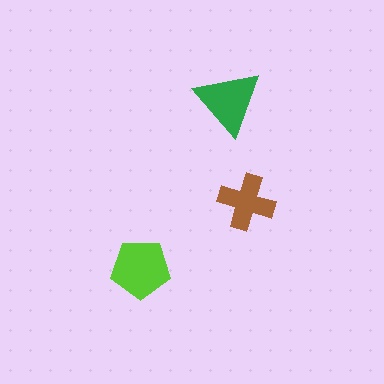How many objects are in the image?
There are 3 objects in the image.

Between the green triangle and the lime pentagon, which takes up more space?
The lime pentagon.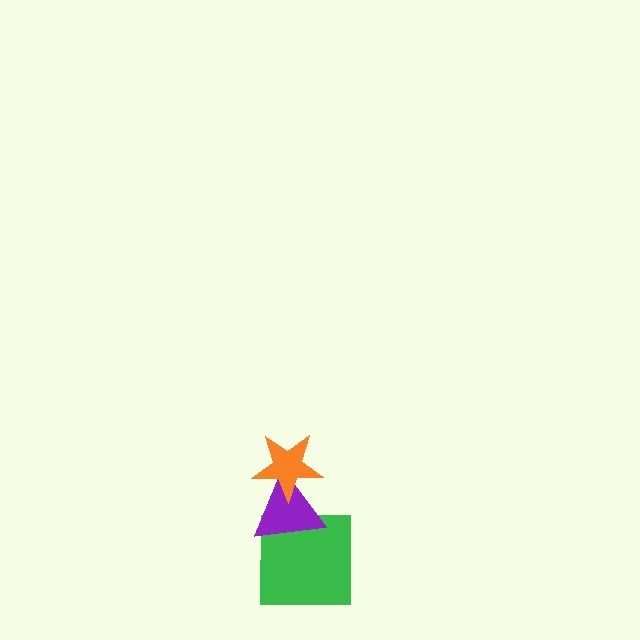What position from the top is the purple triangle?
The purple triangle is 2nd from the top.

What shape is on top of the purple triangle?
The orange star is on top of the purple triangle.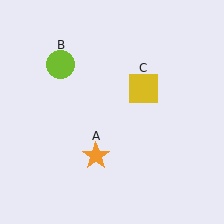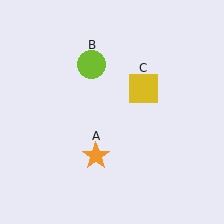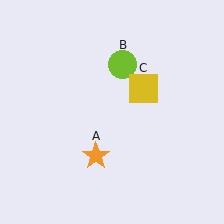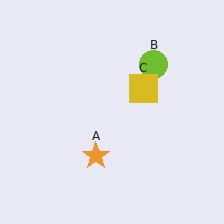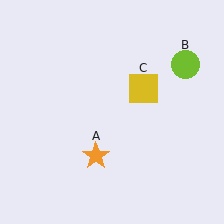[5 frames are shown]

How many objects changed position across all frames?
1 object changed position: lime circle (object B).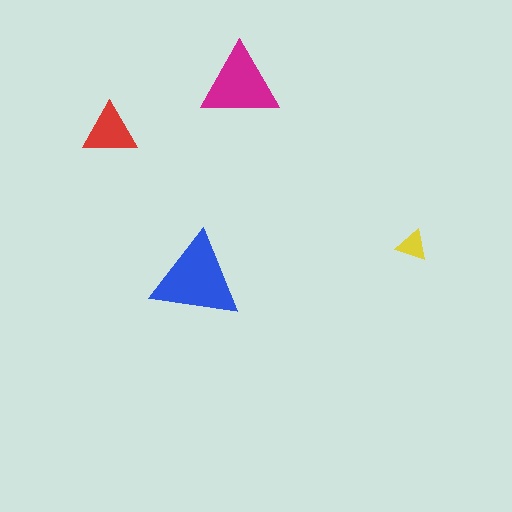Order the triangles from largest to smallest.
the blue one, the magenta one, the red one, the yellow one.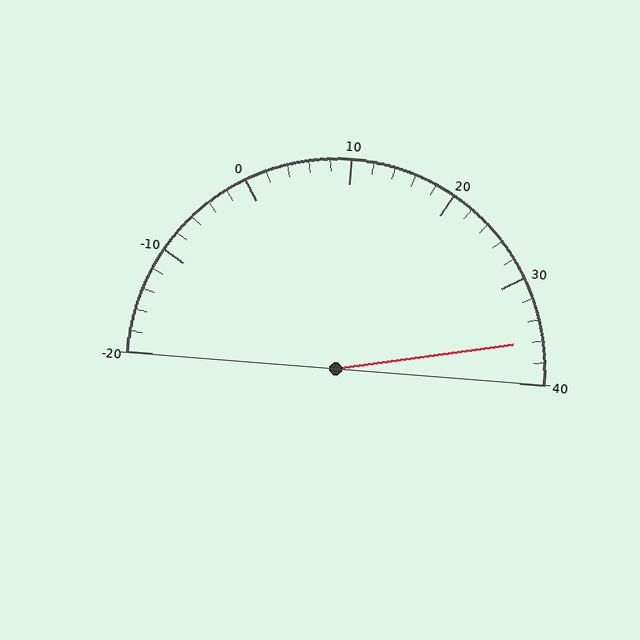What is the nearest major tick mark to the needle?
The nearest major tick mark is 40.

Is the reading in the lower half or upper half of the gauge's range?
The reading is in the upper half of the range (-20 to 40).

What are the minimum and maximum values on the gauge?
The gauge ranges from -20 to 40.